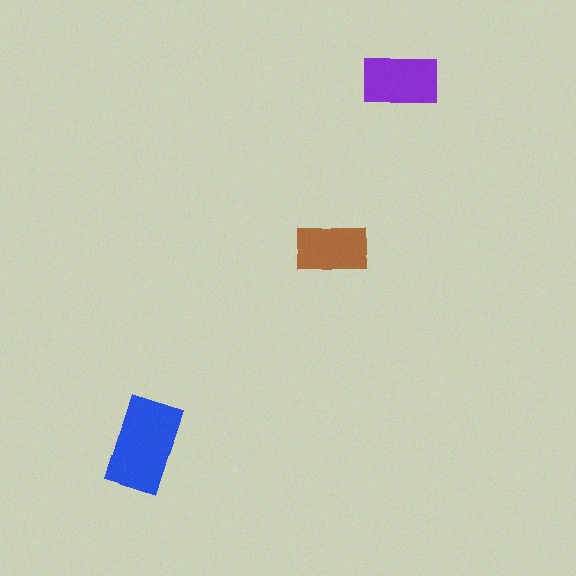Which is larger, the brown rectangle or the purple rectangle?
The purple one.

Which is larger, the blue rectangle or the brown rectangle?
The blue one.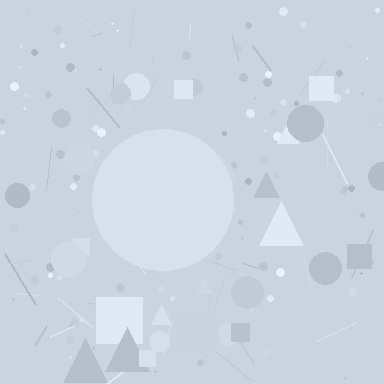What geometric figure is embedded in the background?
A circle is embedded in the background.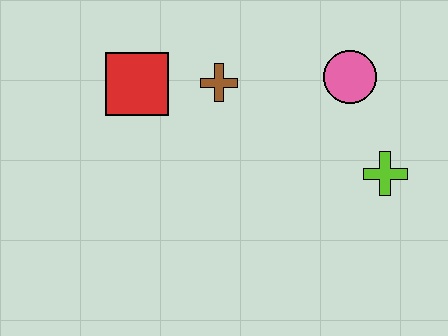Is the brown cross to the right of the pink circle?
No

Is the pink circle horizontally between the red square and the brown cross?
No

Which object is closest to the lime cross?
The pink circle is closest to the lime cross.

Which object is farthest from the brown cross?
The lime cross is farthest from the brown cross.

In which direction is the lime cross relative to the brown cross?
The lime cross is to the right of the brown cross.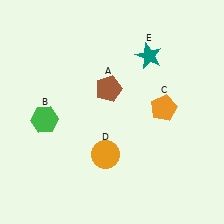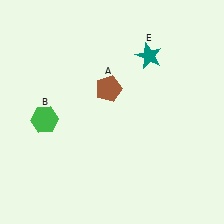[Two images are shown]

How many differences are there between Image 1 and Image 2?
There are 2 differences between the two images.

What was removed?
The orange pentagon (C), the orange circle (D) were removed in Image 2.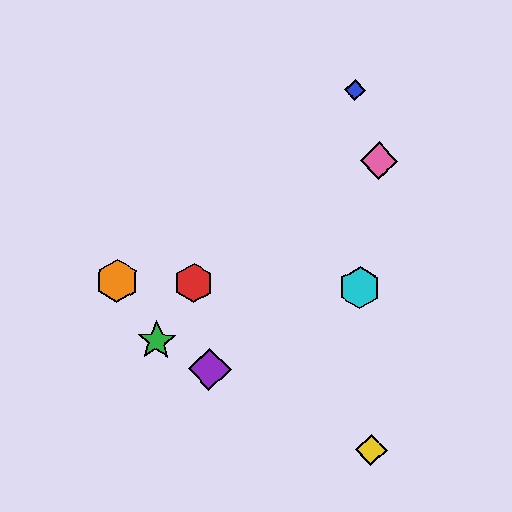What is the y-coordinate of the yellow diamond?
The yellow diamond is at y≈450.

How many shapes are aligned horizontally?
3 shapes (the red hexagon, the orange hexagon, the cyan hexagon) are aligned horizontally.